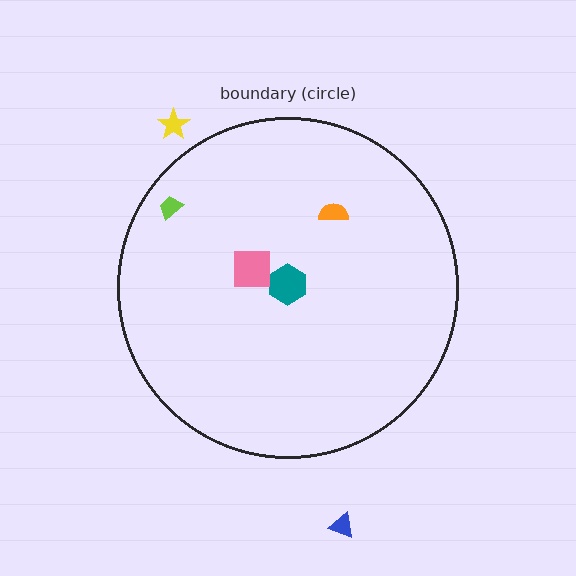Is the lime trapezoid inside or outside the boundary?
Inside.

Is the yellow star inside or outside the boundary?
Outside.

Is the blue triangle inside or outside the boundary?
Outside.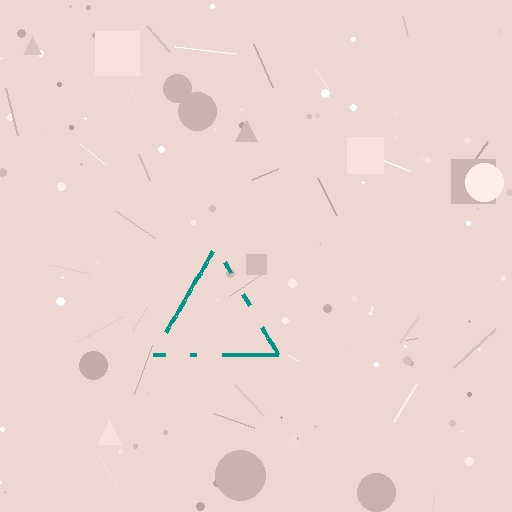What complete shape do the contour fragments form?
The contour fragments form a triangle.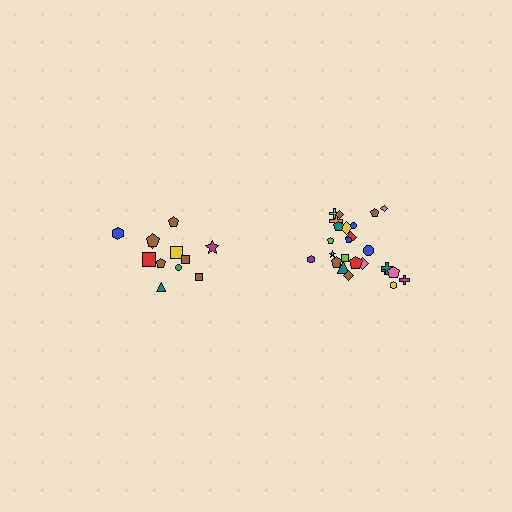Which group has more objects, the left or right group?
The right group.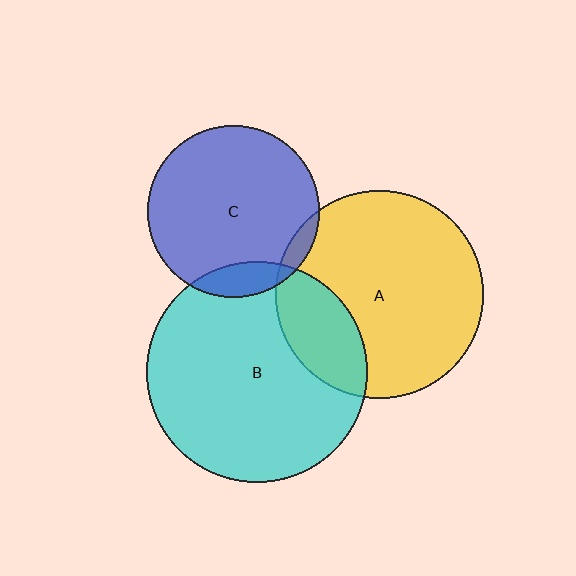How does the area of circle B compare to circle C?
Approximately 1.7 times.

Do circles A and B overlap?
Yes.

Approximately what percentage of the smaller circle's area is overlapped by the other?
Approximately 25%.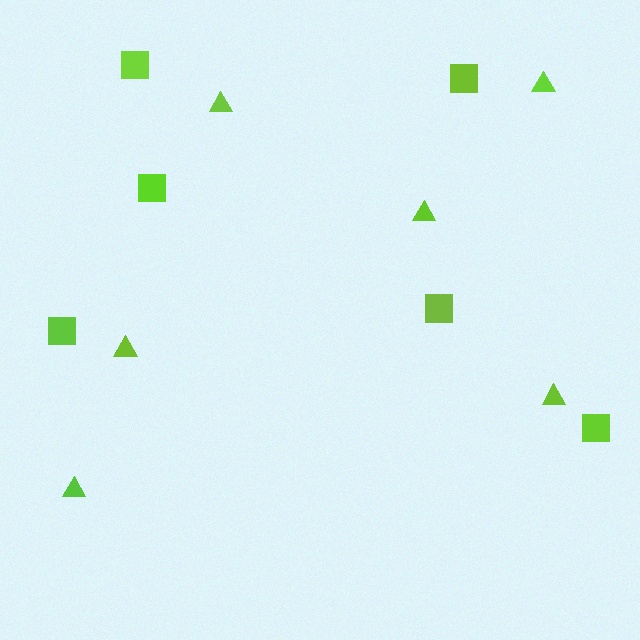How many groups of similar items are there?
There are 2 groups: one group of squares (6) and one group of triangles (6).